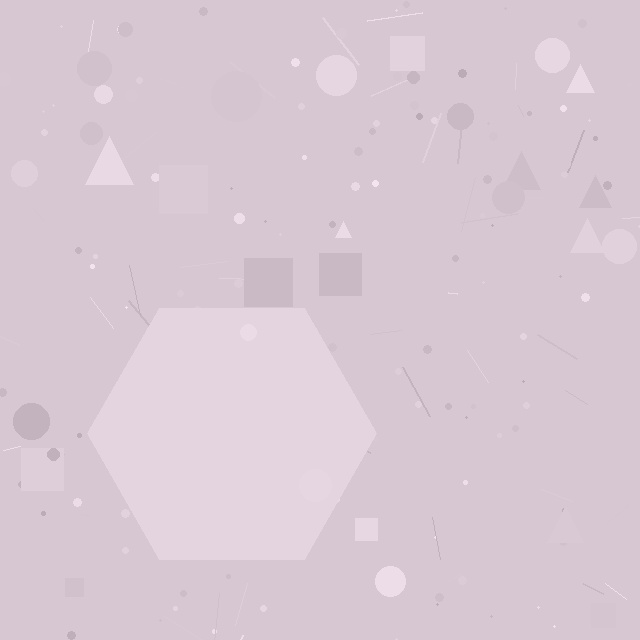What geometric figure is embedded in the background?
A hexagon is embedded in the background.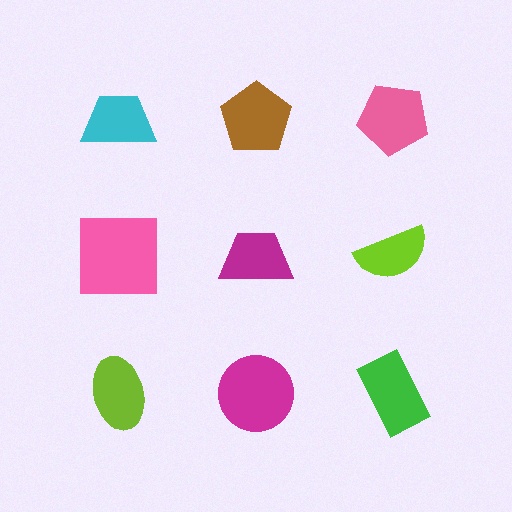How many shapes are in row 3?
3 shapes.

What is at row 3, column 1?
A lime ellipse.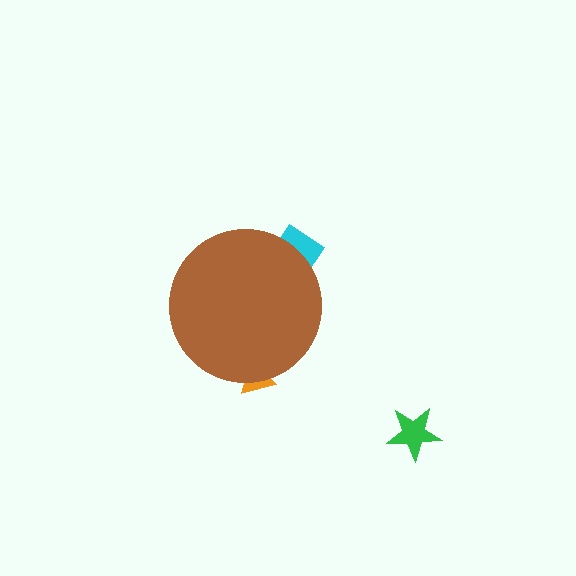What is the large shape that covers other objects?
A brown circle.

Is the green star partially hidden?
No, the green star is fully visible.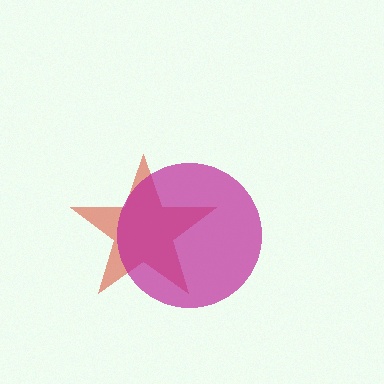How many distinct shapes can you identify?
There are 2 distinct shapes: a red star, a magenta circle.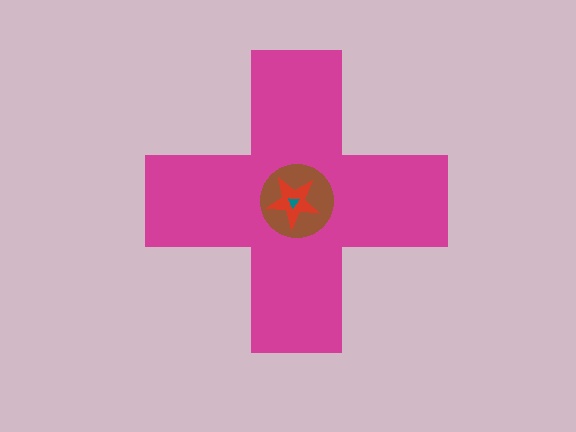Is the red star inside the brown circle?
Yes.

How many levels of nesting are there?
4.